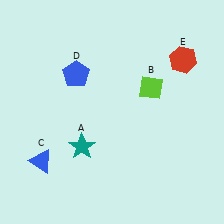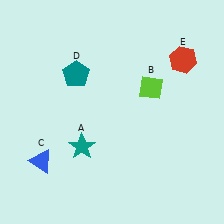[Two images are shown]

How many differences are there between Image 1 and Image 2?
There is 1 difference between the two images.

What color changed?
The pentagon (D) changed from blue in Image 1 to teal in Image 2.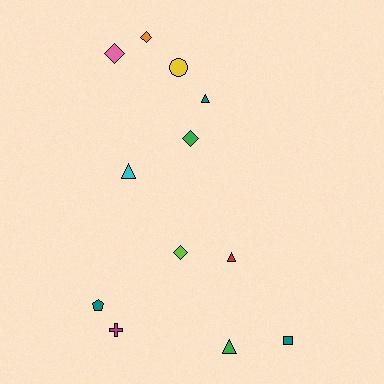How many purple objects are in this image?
There are no purple objects.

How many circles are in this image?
There is 1 circle.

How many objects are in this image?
There are 12 objects.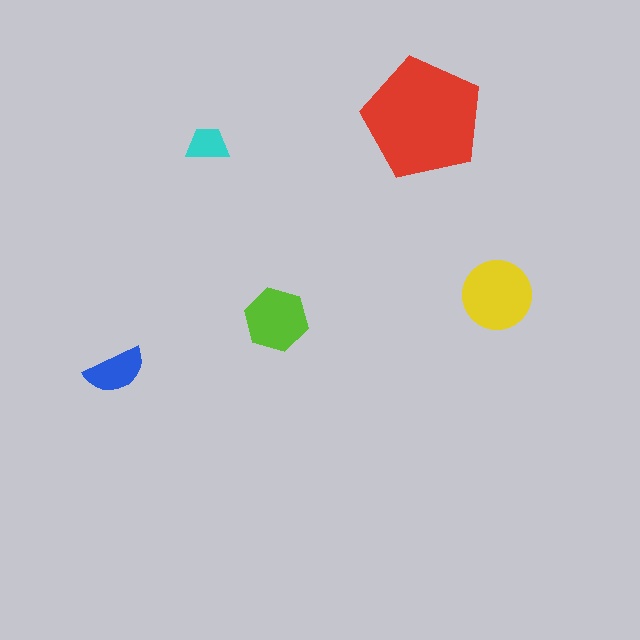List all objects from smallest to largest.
The cyan trapezoid, the blue semicircle, the lime hexagon, the yellow circle, the red pentagon.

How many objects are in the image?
There are 5 objects in the image.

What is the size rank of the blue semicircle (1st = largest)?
4th.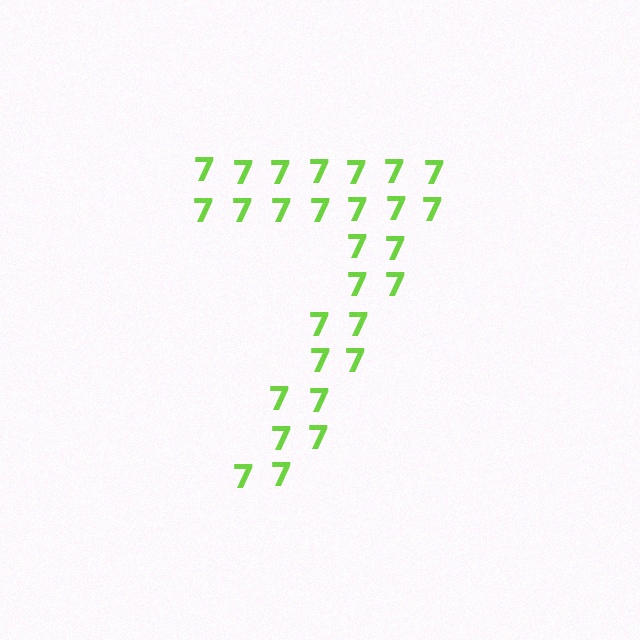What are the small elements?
The small elements are digit 7's.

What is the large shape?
The large shape is the digit 7.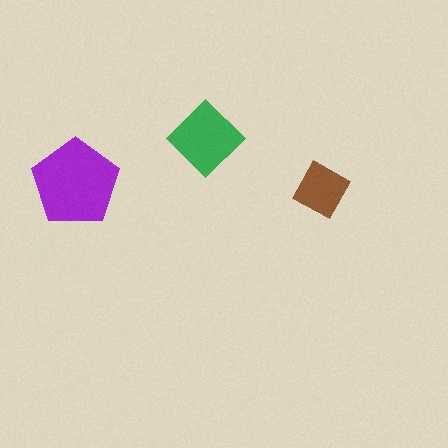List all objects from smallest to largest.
The brown square, the green diamond, the purple pentagon.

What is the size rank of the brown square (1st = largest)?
3rd.